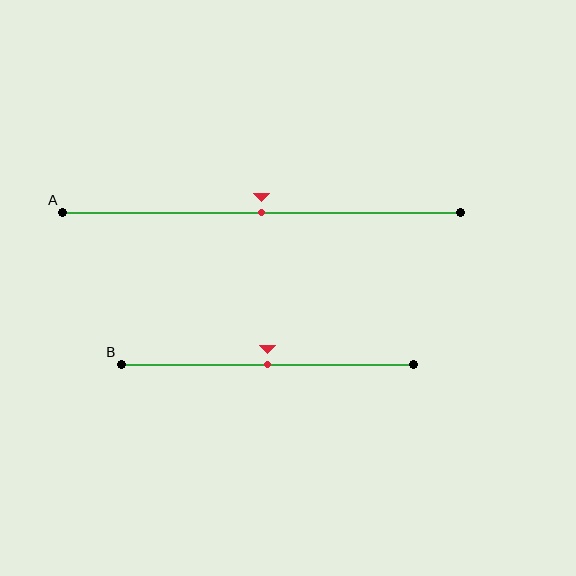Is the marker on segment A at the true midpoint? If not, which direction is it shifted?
Yes, the marker on segment A is at the true midpoint.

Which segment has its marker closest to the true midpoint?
Segment A has its marker closest to the true midpoint.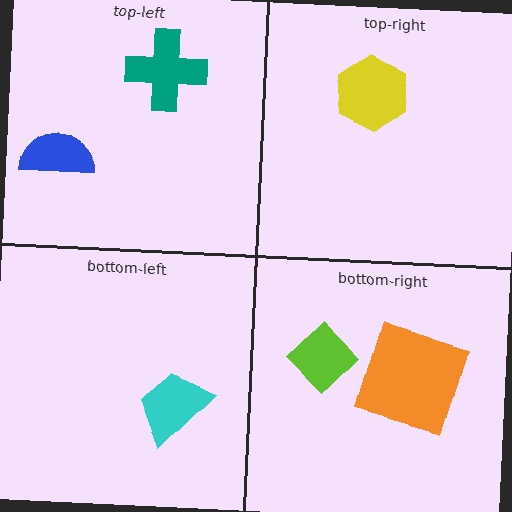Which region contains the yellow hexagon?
The top-right region.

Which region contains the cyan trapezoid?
The bottom-left region.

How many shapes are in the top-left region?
2.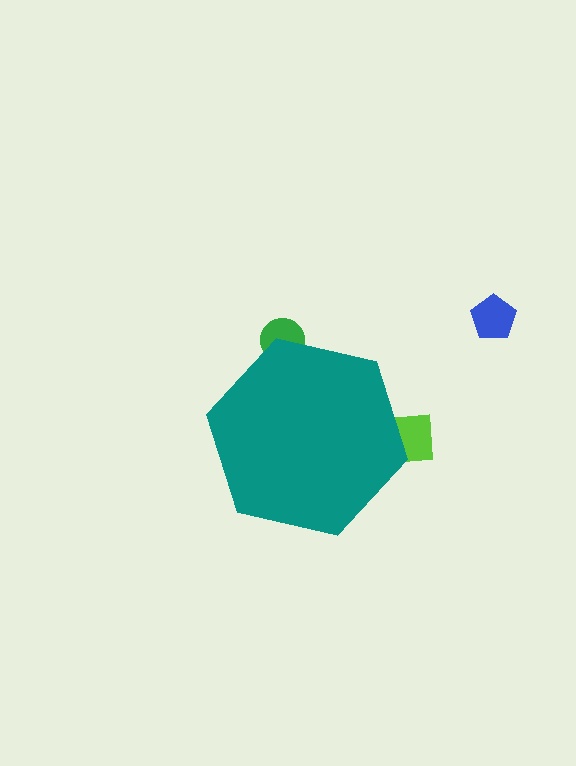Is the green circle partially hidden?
Yes, the green circle is partially hidden behind the teal hexagon.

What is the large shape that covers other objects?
A teal hexagon.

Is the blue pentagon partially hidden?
No, the blue pentagon is fully visible.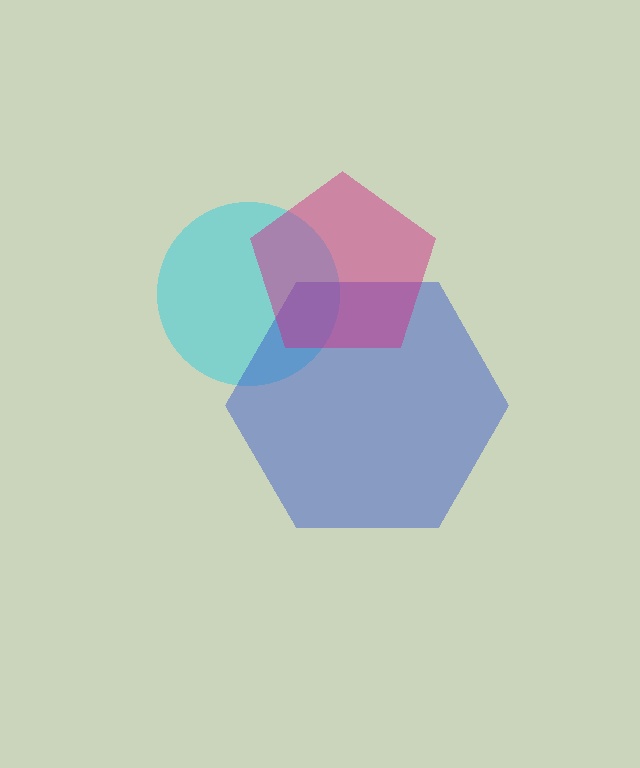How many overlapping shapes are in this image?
There are 3 overlapping shapes in the image.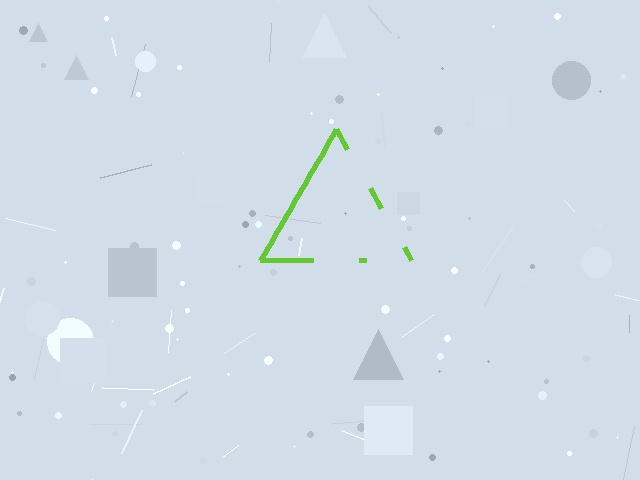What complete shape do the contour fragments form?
The contour fragments form a triangle.